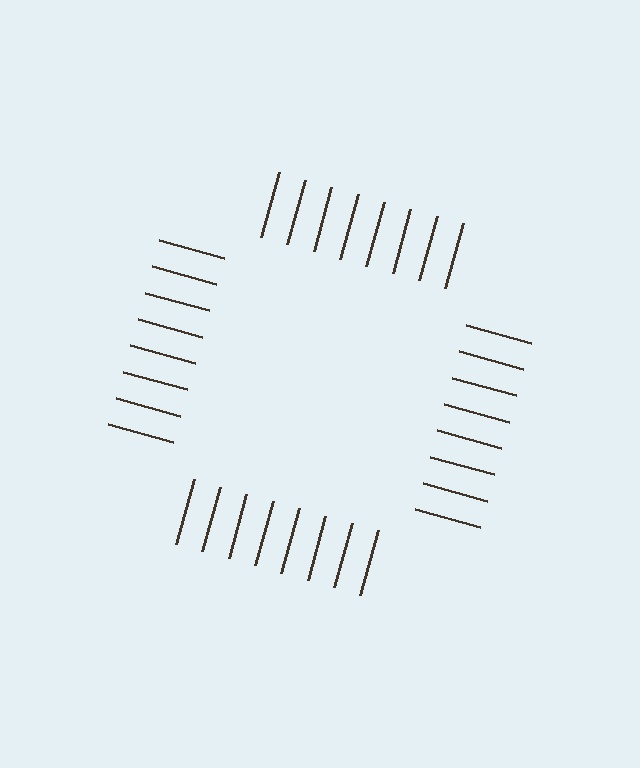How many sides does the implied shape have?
4 sides — the line-ends trace a square.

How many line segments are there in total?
32 — 8 along each of the 4 edges.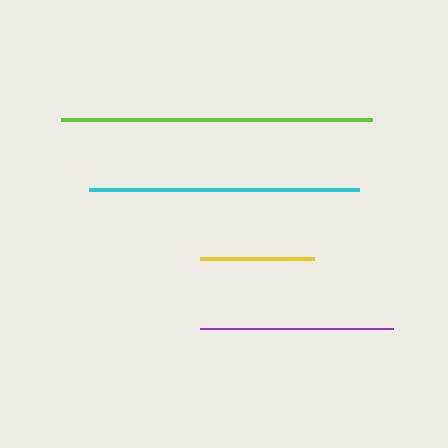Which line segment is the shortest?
The yellow line is the shortest at approximately 114 pixels.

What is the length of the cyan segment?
The cyan segment is approximately 270 pixels long.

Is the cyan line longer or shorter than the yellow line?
The cyan line is longer than the yellow line.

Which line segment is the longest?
The lime line is the longest at approximately 310 pixels.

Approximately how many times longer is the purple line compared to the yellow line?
The purple line is approximately 1.7 times the length of the yellow line.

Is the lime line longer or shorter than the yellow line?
The lime line is longer than the yellow line.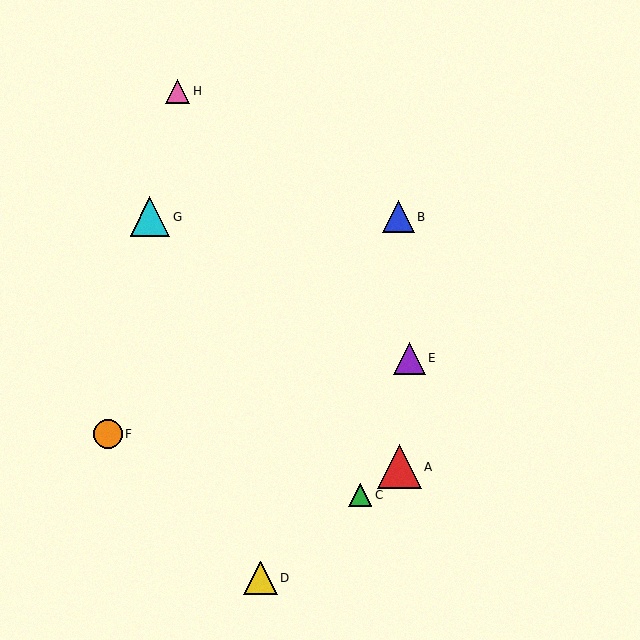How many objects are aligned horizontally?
2 objects (B, G) are aligned horizontally.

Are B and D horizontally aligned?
No, B is at y≈217 and D is at y≈578.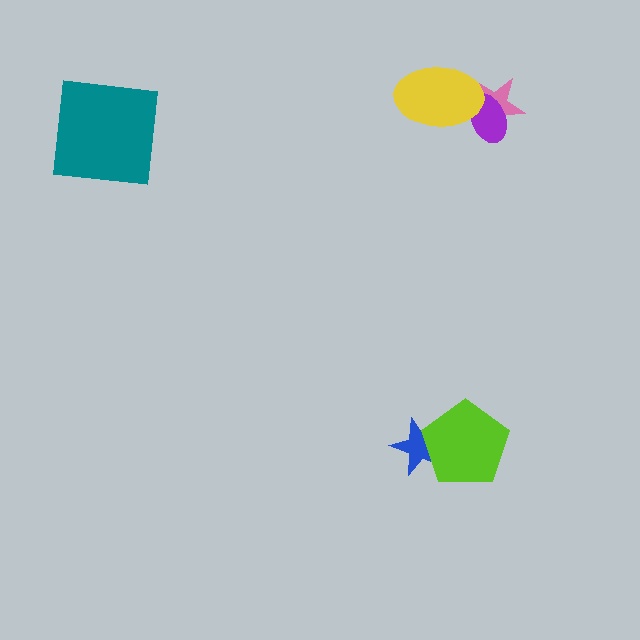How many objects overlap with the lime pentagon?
1 object overlaps with the lime pentagon.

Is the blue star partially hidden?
Yes, it is partially covered by another shape.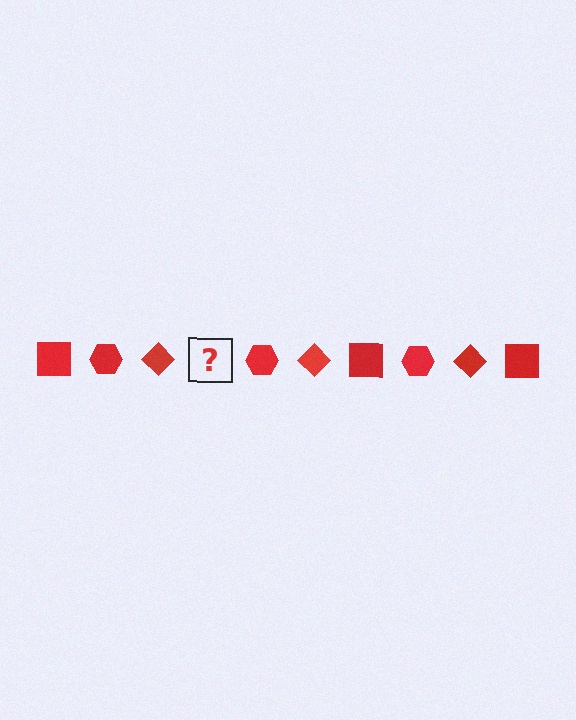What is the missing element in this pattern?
The missing element is a red square.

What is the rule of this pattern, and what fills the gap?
The rule is that the pattern cycles through square, hexagon, diamond shapes in red. The gap should be filled with a red square.